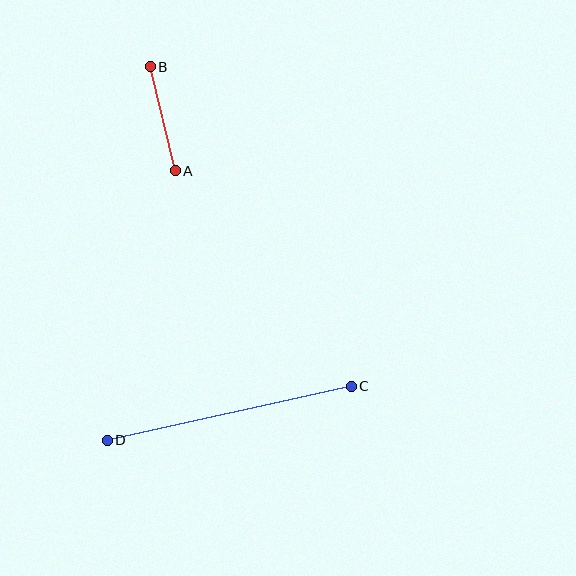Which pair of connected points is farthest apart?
Points C and D are farthest apart.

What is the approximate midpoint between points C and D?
The midpoint is at approximately (229, 413) pixels.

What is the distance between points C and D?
The distance is approximately 250 pixels.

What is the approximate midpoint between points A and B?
The midpoint is at approximately (163, 119) pixels.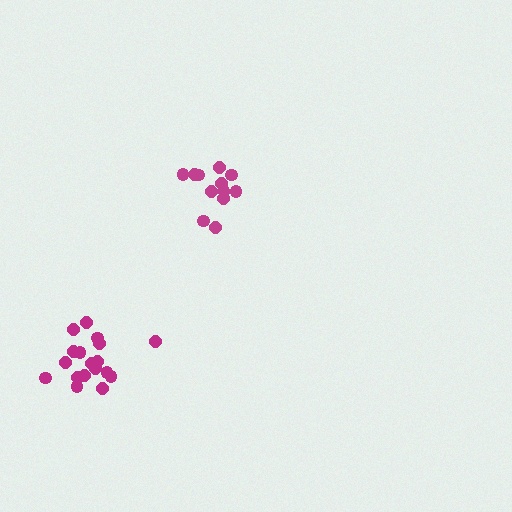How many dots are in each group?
Group 1: 18 dots, Group 2: 12 dots (30 total).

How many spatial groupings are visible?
There are 2 spatial groupings.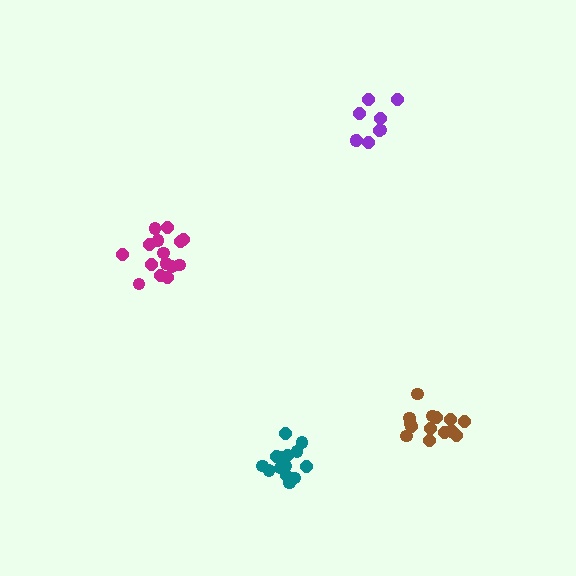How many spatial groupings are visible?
There are 4 spatial groupings.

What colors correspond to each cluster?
The clusters are colored: teal, brown, magenta, purple.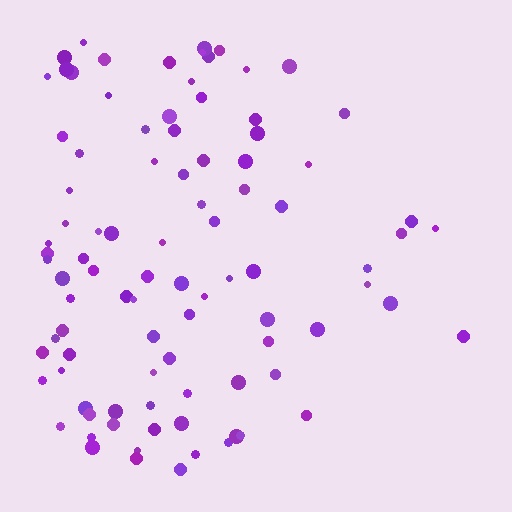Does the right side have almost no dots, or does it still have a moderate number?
Still a moderate number, just noticeably fewer than the left.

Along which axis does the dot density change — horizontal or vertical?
Horizontal.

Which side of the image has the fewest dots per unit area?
The right.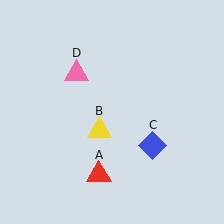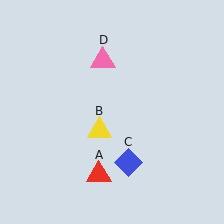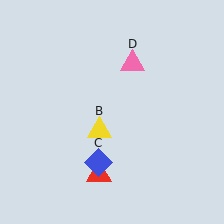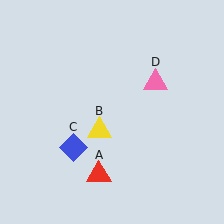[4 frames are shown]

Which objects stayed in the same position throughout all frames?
Red triangle (object A) and yellow triangle (object B) remained stationary.